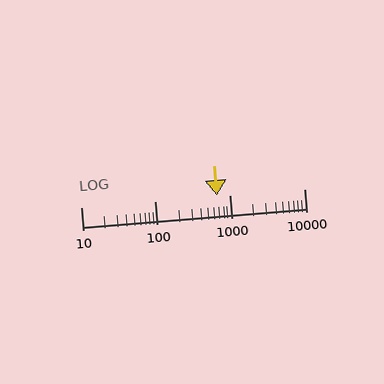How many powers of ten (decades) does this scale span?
The scale spans 3 decades, from 10 to 10000.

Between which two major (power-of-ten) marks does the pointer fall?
The pointer is between 100 and 1000.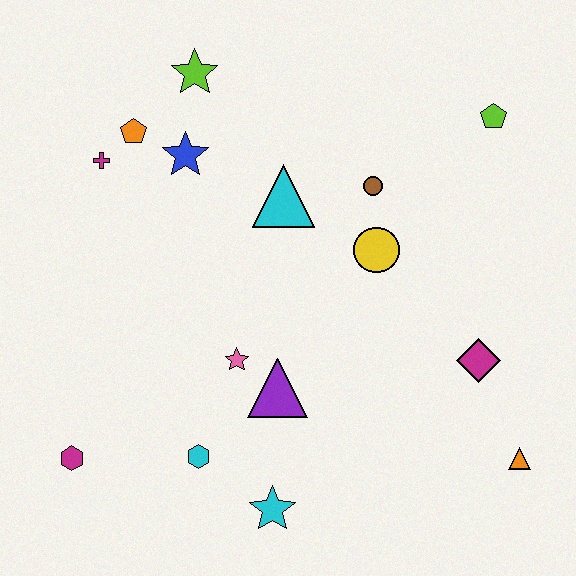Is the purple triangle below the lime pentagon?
Yes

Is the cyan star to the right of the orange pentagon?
Yes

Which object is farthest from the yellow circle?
The magenta hexagon is farthest from the yellow circle.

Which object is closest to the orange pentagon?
The magenta cross is closest to the orange pentagon.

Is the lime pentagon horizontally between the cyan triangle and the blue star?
No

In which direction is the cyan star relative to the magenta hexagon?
The cyan star is to the right of the magenta hexagon.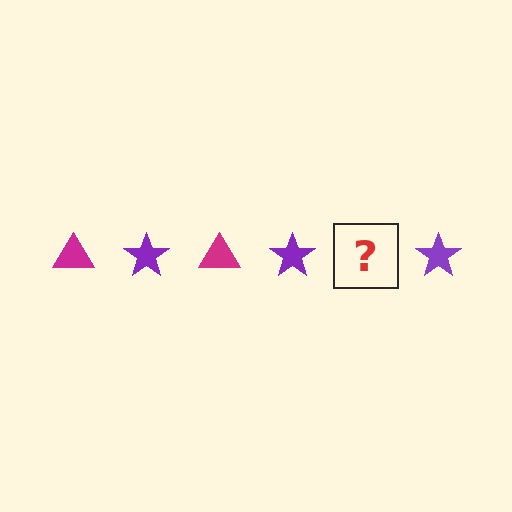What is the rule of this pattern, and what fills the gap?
The rule is that the pattern alternates between magenta triangle and purple star. The gap should be filled with a magenta triangle.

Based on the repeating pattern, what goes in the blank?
The blank should be a magenta triangle.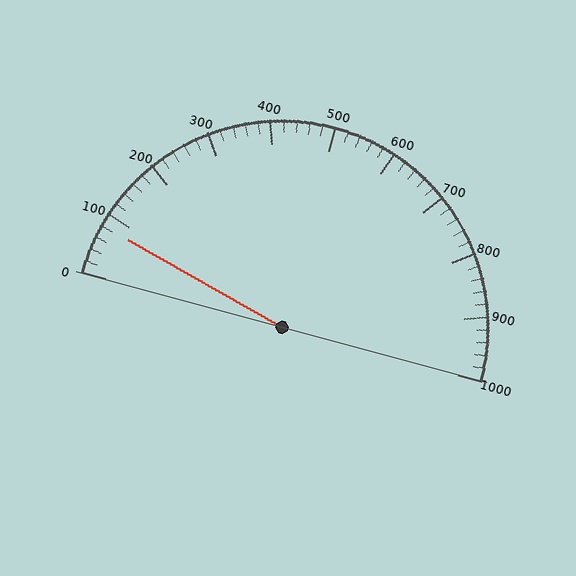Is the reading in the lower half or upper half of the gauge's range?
The reading is in the lower half of the range (0 to 1000).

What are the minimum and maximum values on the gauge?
The gauge ranges from 0 to 1000.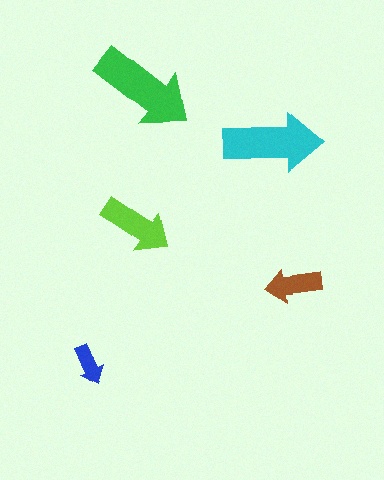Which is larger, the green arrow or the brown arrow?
The green one.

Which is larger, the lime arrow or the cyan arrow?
The cyan one.